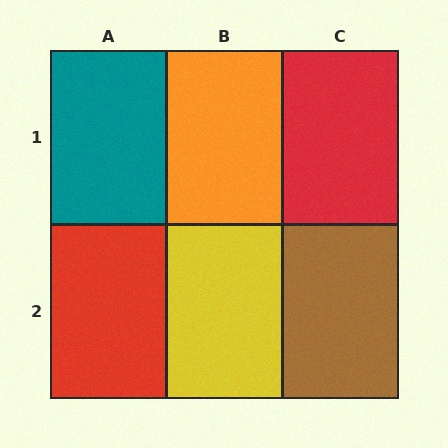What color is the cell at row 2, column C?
Brown.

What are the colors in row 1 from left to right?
Teal, orange, red.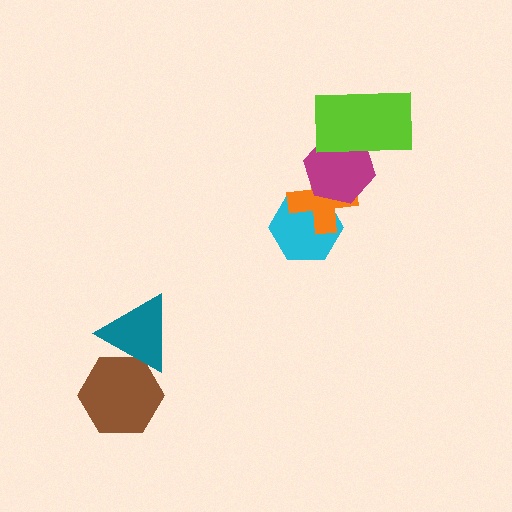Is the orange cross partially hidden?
Yes, it is partially covered by another shape.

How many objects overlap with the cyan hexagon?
1 object overlaps with the cyan hexagon.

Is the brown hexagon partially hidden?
Yes, it is partially covered by another shape.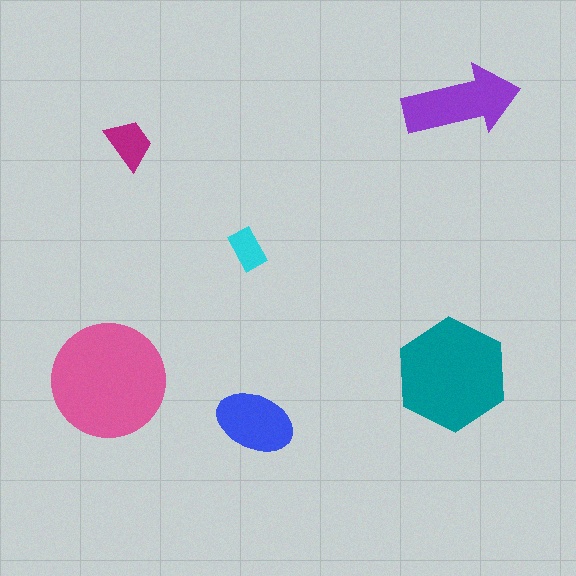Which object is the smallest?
The cyan rectangle.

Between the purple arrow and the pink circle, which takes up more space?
The pink circle.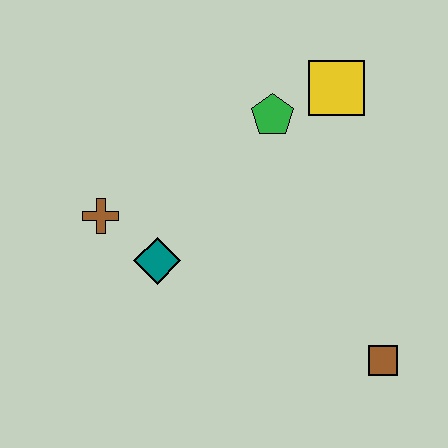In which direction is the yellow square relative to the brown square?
The yellow square is above the brown square.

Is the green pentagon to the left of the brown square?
Yes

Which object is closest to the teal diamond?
The brown cross is closest to the teal diamond.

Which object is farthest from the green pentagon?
The brown square is farthest from the green pentagon.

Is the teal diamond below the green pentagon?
Yes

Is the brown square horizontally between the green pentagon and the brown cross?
No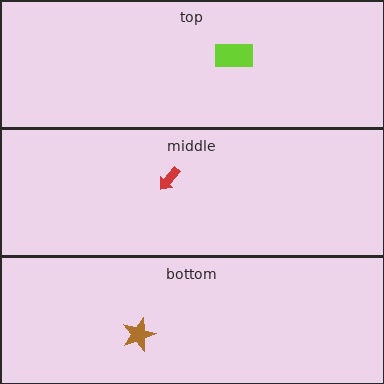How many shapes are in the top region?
1.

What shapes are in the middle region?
The red arrow.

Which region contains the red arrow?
The middle region.